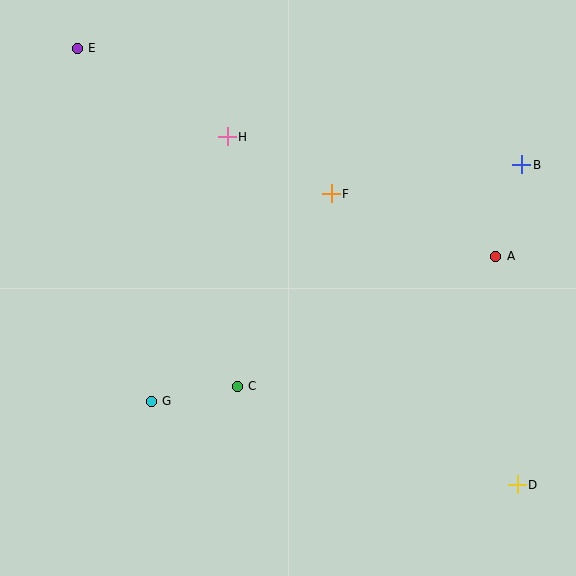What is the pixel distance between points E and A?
The distance between E and A is 467 pixels.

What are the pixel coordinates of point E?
Point E is at (77, 48).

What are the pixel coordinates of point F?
Point F is at (331, 194).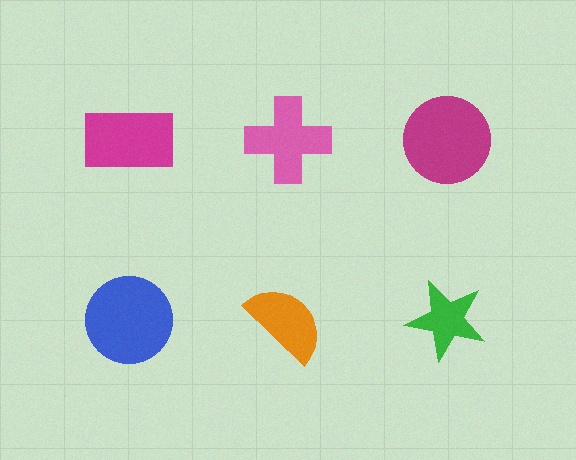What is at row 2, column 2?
An orange semicircle.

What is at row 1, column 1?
A magenta rectangle.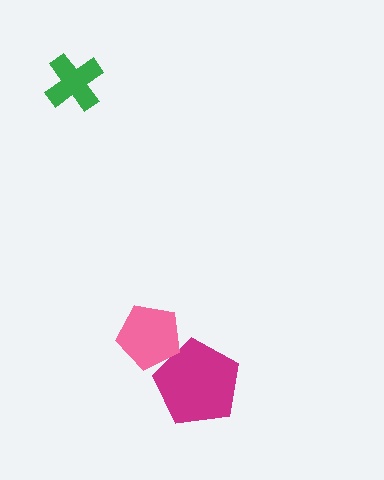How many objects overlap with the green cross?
0 objects overlap with the green cross.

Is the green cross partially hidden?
No, no other shape covers it.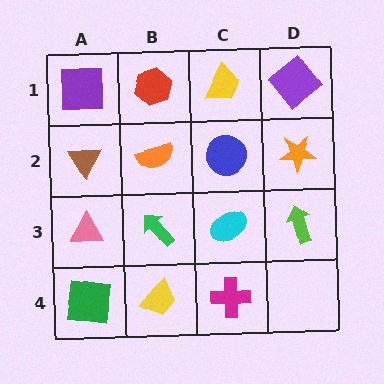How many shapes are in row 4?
3 shapes.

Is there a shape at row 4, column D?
No, that cell is empty.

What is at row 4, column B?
A yellow trapezoid.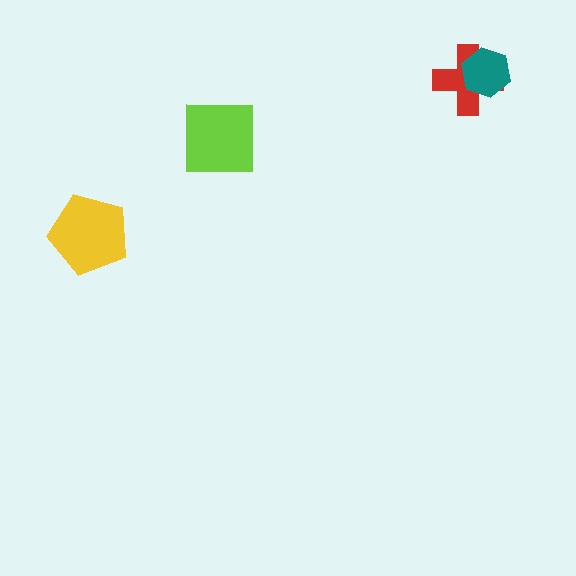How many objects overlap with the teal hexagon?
1 object overlaps with the teal hexagon.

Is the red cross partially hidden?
Yes, it is partially covered by another shape.